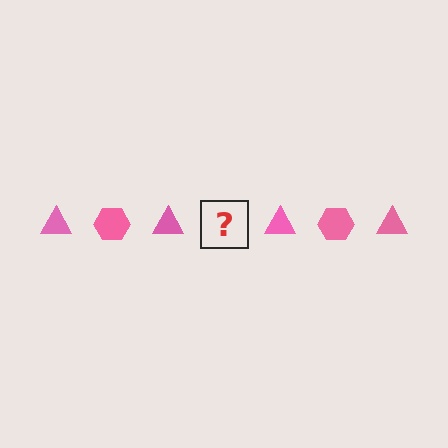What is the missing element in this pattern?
The missing element is a pink hexagon.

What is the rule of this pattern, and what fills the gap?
The rule is that the pattern cycles through triangle, hexagon shapes in pink. The gap should be filled with a pink hexagon.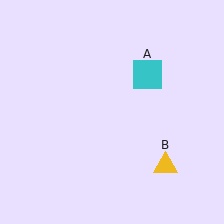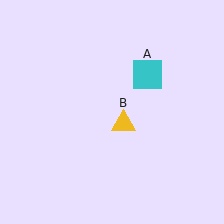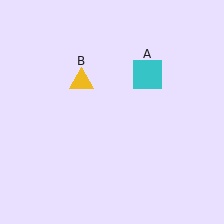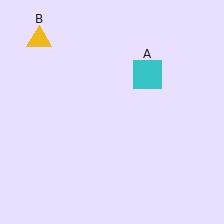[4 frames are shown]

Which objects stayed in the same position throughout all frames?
Cyan square (object A) remained stationary.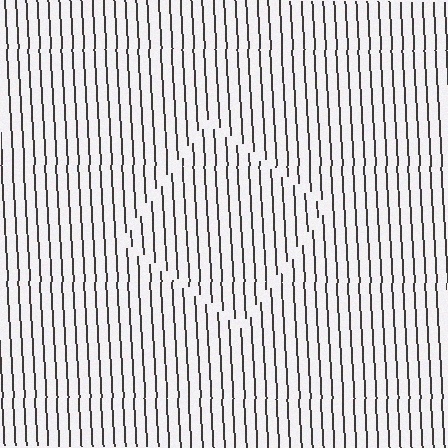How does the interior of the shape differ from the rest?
The interior of the shape contains the same grating, shifted by half a period — the contour is defined by the phase discontinuity where line-ends from the inner and outer gratings abut.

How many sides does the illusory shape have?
4 sides — the line-ends trace a square.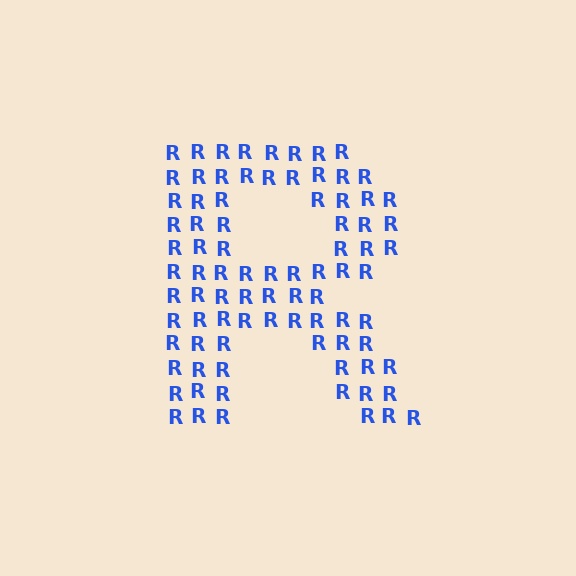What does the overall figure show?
The overall figure shows the letter R.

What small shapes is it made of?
It is made of small letter R's.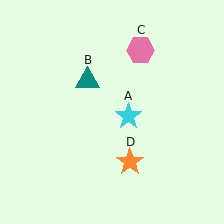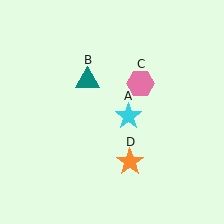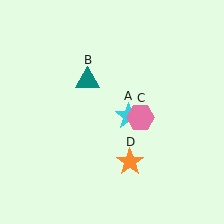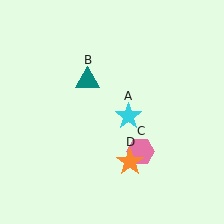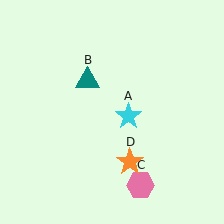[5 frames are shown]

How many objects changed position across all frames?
1 object changed position: pink hexagon (object C).